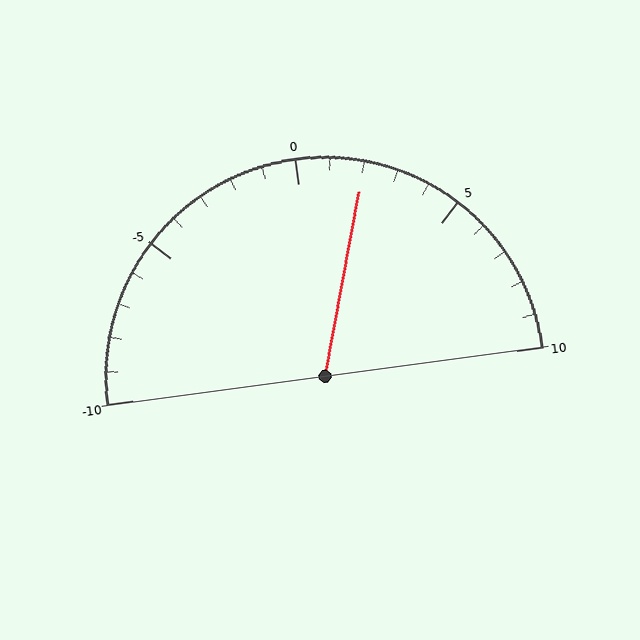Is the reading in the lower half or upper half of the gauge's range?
The reading is in the upper half of the range (-10 to 10).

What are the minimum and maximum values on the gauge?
The gauge ranges from -10 to 10.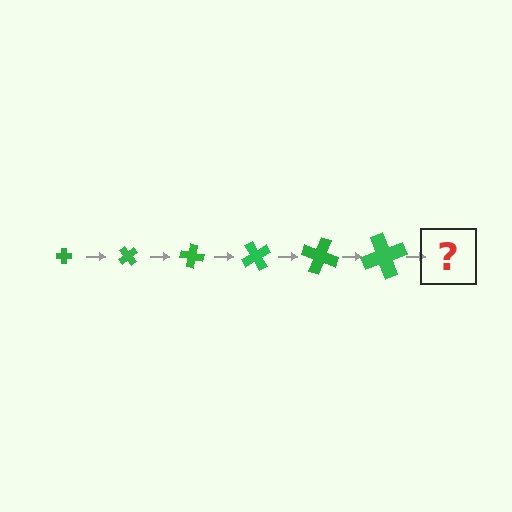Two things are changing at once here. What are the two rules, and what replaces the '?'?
The two rules are that the cross grows larger each step and it rotates 50 degrees each step. The '?' should be a cross, larger than the previous one and rotated 300 degrees from the start.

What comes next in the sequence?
The next element should be a cross, larger than the previous one and rotated 300 degrees from the start.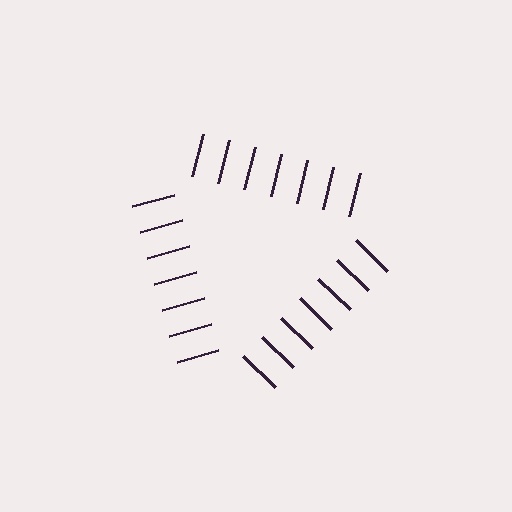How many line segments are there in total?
21 — 7 along each of the 3 edges.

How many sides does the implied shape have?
3 sides — the line-ends trace a triangle.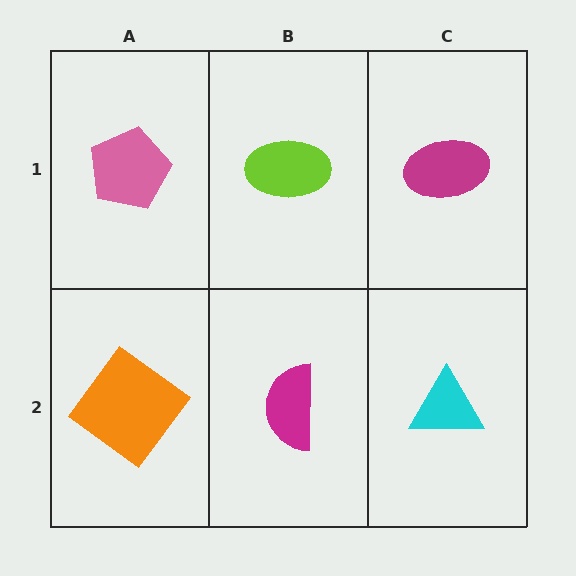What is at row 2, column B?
A magenta semicircle.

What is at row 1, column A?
A pink pentagon.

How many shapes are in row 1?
3 shapes.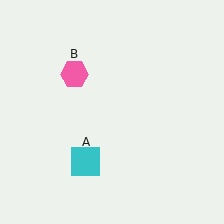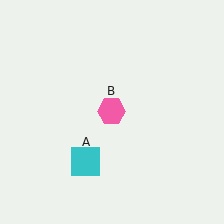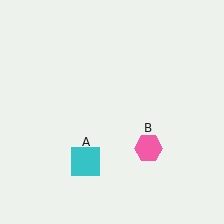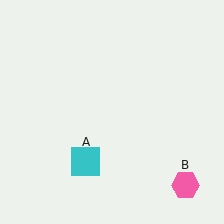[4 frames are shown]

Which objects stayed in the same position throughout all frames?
Cyan square (object A) remained stationary.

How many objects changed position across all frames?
1 object changed position: pink hexagon (object B).